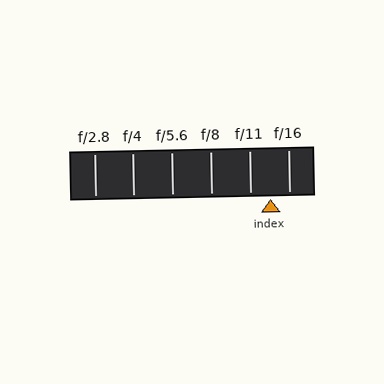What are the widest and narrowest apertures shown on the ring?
The widest aperture shown is f/2.8 and the narrowest is f/16.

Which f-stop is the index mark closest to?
The index mark is closest to f/16.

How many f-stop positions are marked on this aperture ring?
There are 6 f-stop positions marked.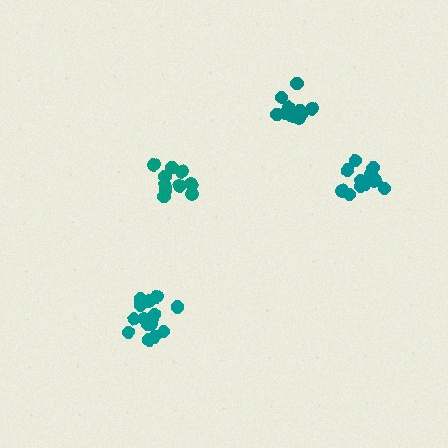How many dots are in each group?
Group 1: 10 dots, Group 2: 13 dots, Group 3: 10 dots, Group 4: 14 dots (47 total).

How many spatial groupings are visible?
There are 4 spatial groupings.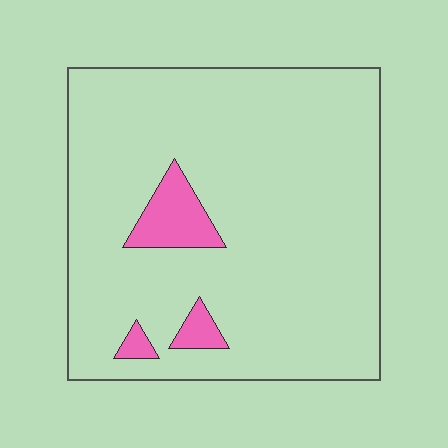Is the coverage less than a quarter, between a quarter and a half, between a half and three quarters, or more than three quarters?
Less than a quarter.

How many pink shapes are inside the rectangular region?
3.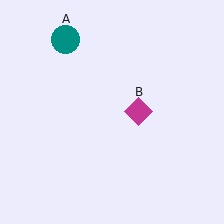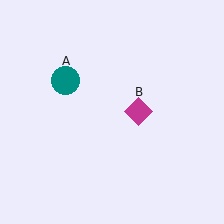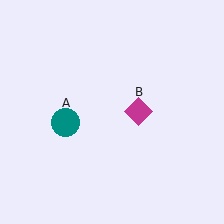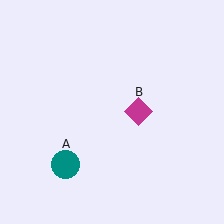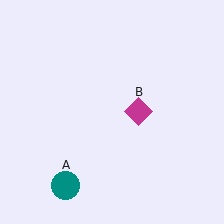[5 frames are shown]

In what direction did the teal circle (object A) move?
The teal circle (object A) moved down.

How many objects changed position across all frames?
1 object changed position: teal circle (object A).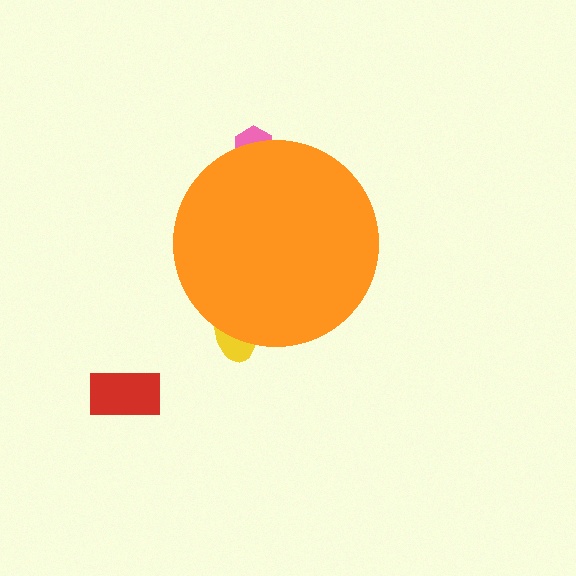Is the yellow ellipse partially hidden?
Yes, the yellow ellipse is partially hidden behind the orange circle.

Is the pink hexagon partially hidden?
Yes, the pink hexagon is partially hidden behind the orange circle.